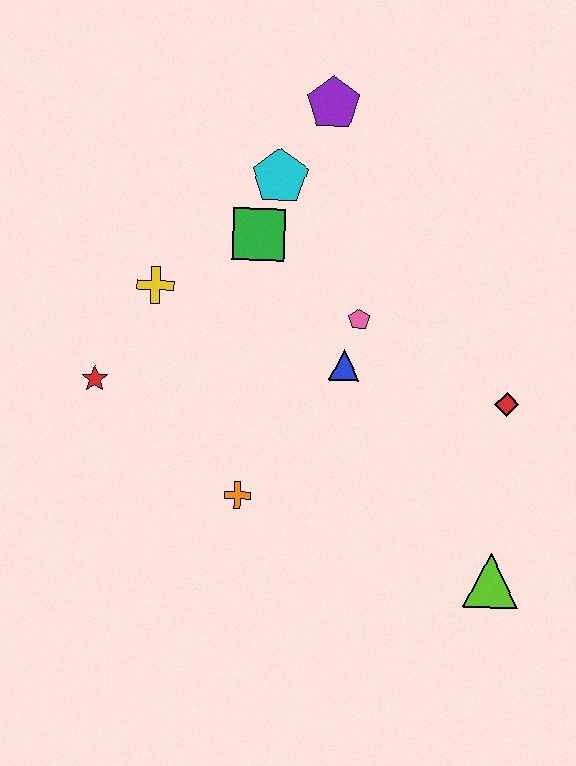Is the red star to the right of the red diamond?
No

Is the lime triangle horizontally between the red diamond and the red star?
Yes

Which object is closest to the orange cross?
The blue triangle is closest to the orange cross.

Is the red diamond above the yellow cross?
No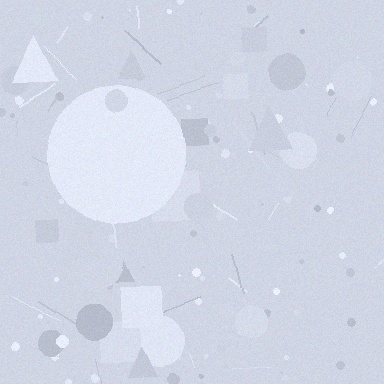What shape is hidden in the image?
A circle is hidden in the image.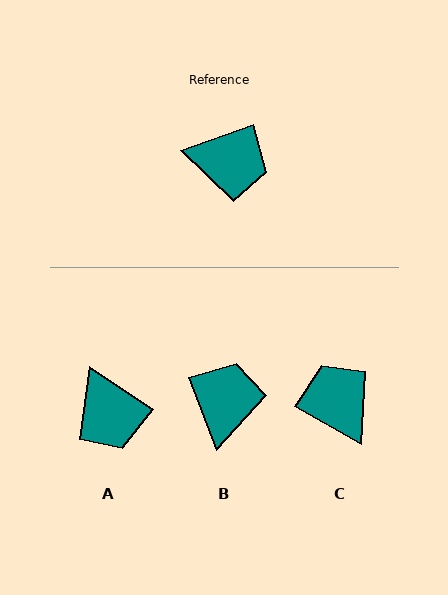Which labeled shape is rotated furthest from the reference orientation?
C, about 131 degrees away.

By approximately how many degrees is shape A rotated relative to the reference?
Approximately 54 degrees clockwise.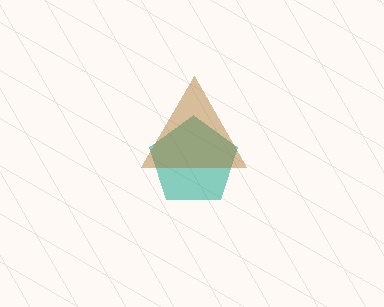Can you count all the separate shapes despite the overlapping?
Yes, there are 2 separate shapes.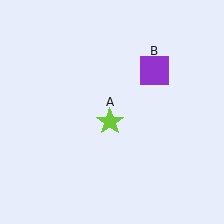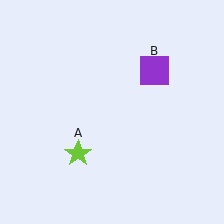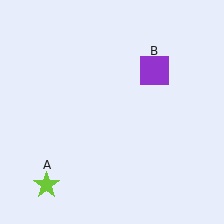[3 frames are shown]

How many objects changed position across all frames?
1 object changed position: lime star (object A).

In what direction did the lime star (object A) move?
The lime star (object A) moved down and to the left.